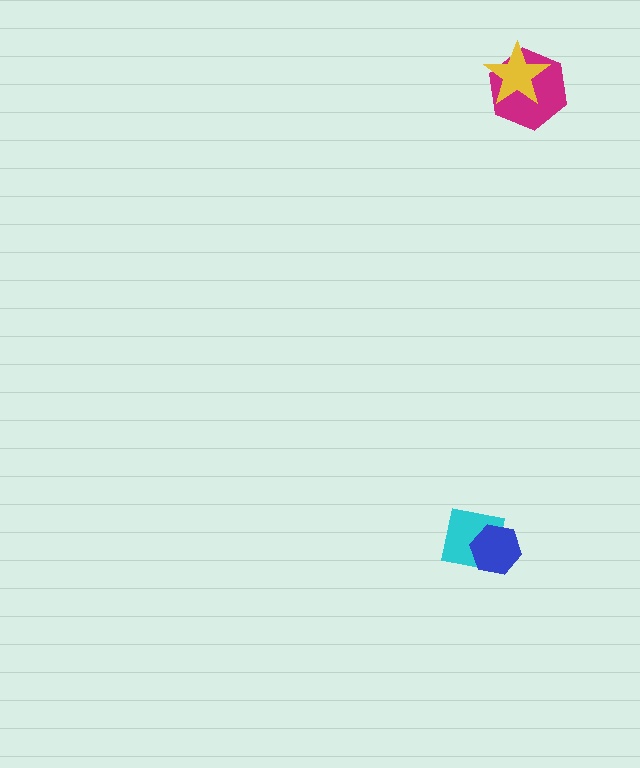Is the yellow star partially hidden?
No, no other shape covers it.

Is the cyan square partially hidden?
Yes, it is partially covered by another shape.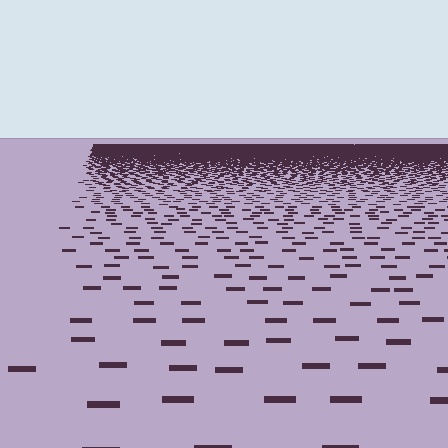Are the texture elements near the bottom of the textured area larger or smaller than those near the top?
Larger. Near the bottom, elements are closer to the viewer and appear at a bigger on-screen size.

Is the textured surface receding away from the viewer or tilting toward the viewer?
The surface is receding away from the viewer. Texture elements get smaller and denser toward the top.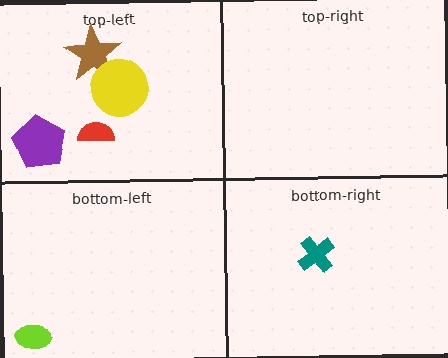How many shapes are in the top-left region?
4.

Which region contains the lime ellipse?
The bottom-left region.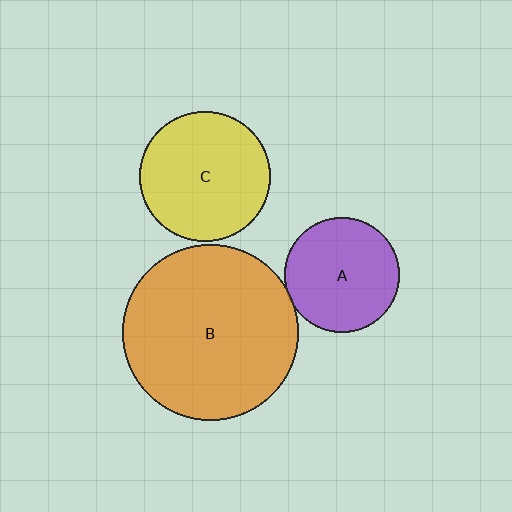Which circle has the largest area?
Circle B (orange).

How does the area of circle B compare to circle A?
Approximately 2.3 times.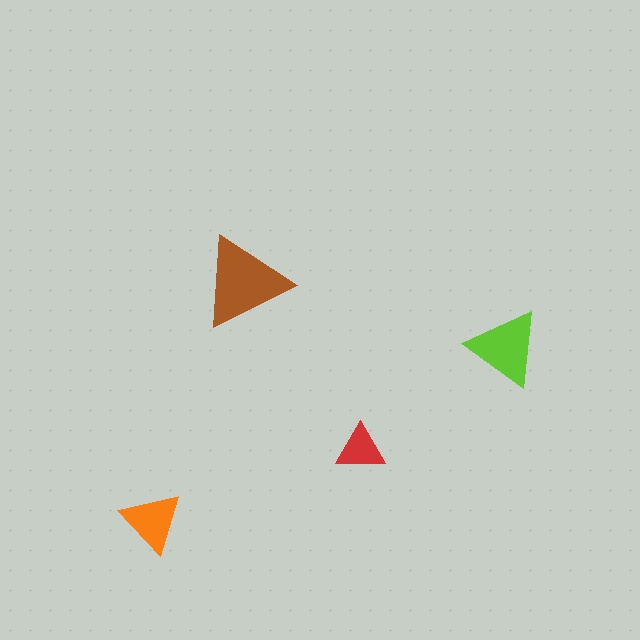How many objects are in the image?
There are 4 objects in the image.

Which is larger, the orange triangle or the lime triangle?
The lime one.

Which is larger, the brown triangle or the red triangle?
The brown one.